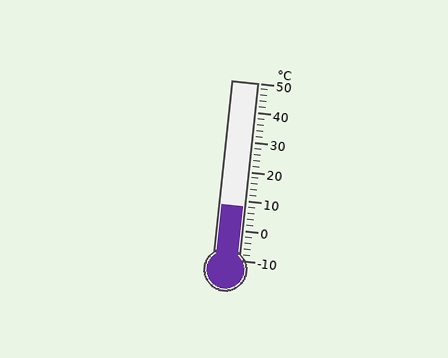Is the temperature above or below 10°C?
The temperature is below 10°C.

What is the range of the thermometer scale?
The thermometer scale ranges from -10°C to 50°C.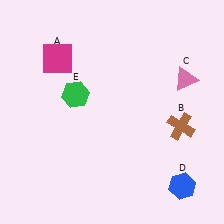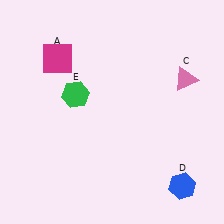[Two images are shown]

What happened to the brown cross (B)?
The brown cross (B) was removed in Image 2. It was in the bottom-right area of Image 1.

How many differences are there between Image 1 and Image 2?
There is 1 difference between the two images.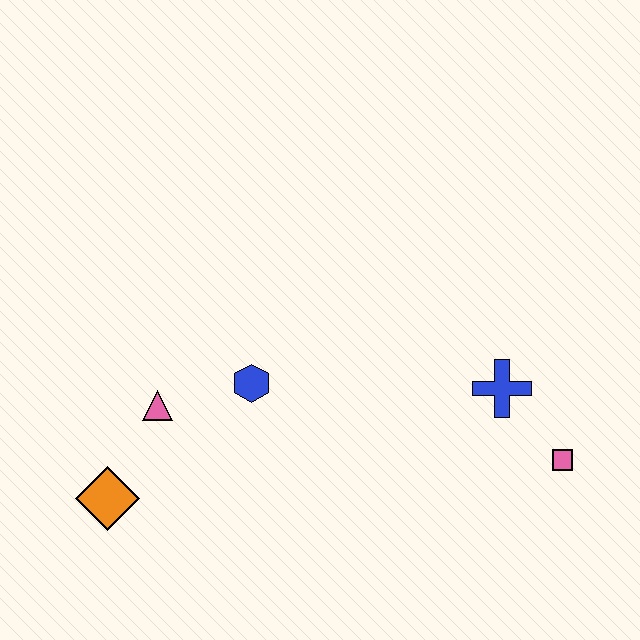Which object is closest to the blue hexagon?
The pink triangle is closest to the blue hexagon.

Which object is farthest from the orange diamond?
The pink square is farthest from the orange diamond.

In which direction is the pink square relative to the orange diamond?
The pink square is to the right of the orange diamond.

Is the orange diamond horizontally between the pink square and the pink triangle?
No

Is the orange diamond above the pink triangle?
No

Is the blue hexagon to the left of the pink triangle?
No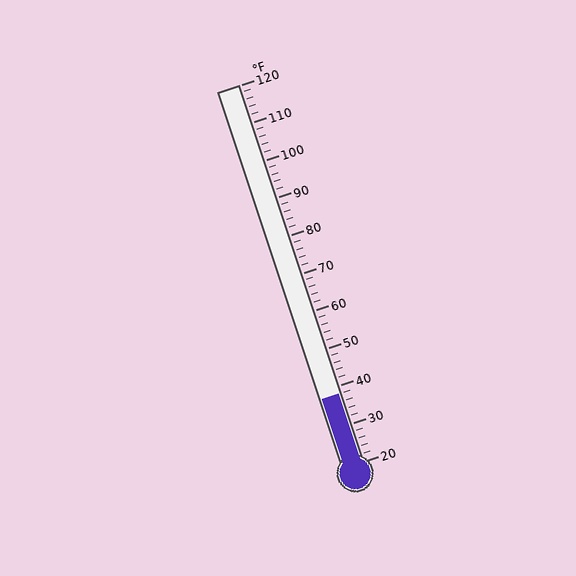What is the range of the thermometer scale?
The thermometer scale ranges from 20°F to 120°F.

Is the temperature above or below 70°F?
The temperature is below 70°F.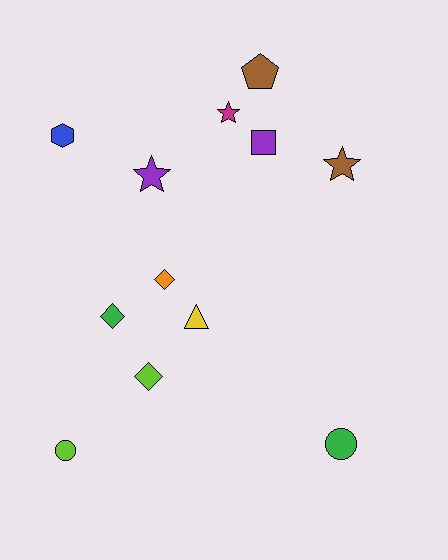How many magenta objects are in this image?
There is 1 magenta object.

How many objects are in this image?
There are 12 objects.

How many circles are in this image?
There are 2 circles.